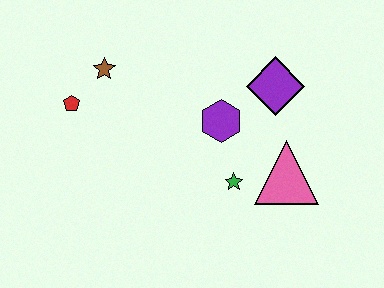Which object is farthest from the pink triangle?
The red pentagon is farthest from the pink triangle.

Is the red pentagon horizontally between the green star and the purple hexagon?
No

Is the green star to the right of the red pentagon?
Yes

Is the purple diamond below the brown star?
Yes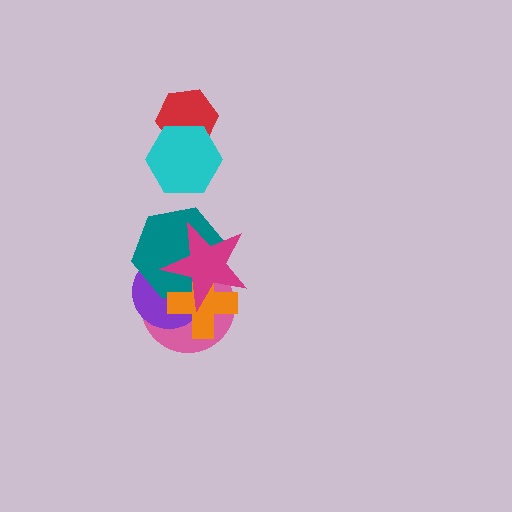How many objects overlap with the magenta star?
4 objects overlap with the magenta star.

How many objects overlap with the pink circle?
4 objects overlap with the pink circle.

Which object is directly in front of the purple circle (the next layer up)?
The teal hexagon is directly in front of the purple circle.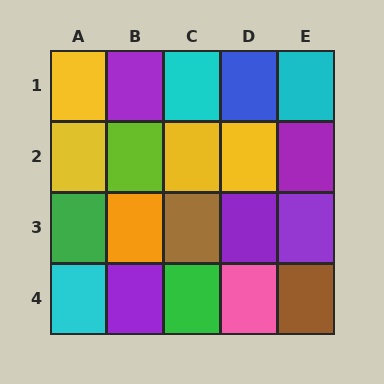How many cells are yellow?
4 cells are yellow.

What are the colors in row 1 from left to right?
Yellow, purple, cyan, blue, cyan.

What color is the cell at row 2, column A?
Yellow.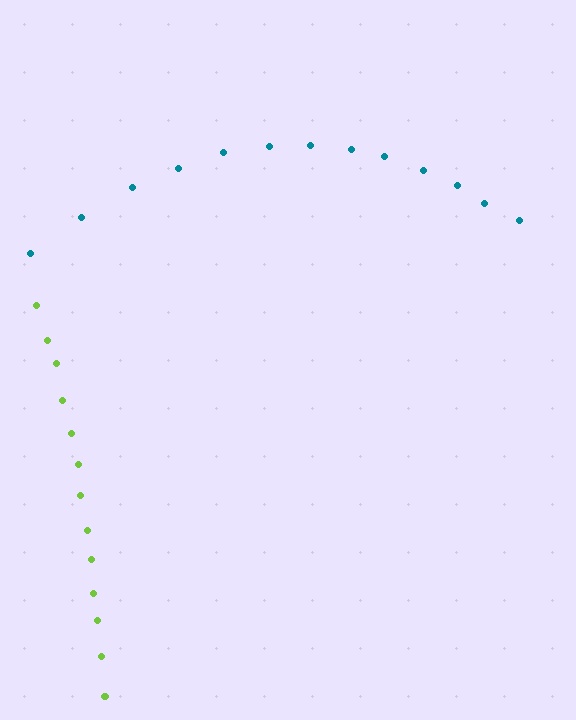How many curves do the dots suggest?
There are 2 distinct paths.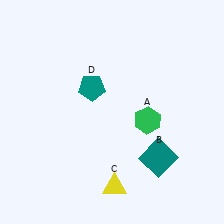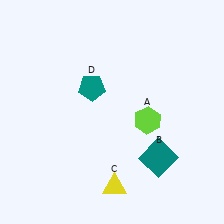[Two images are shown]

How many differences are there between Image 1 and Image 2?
There is 1 difference between the two images.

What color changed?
The hexagon (A) changed from green in Image 1 to lime in Image 2.